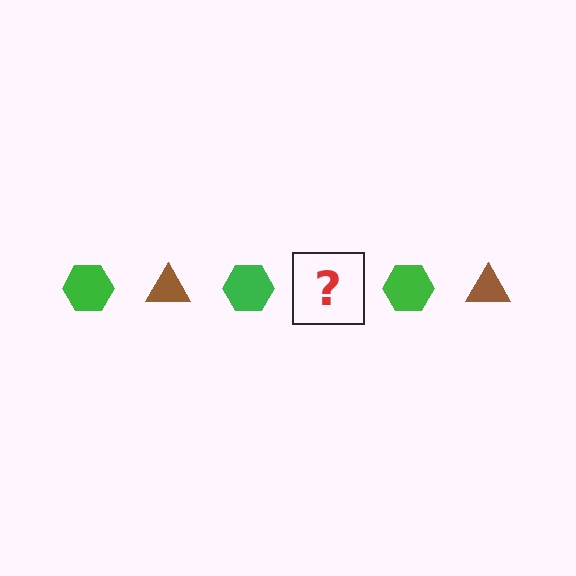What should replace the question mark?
The question mark should be replaced with a brown triangle.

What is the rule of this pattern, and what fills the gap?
The rule is that the pattern alternates between green hexagon and brown triangle. The gap should be filled with a brown triangle.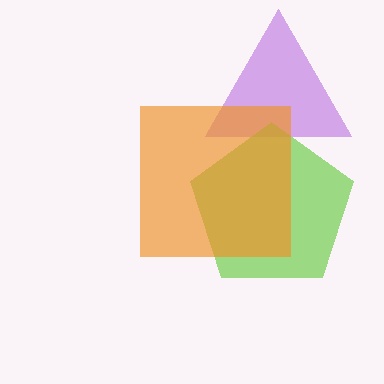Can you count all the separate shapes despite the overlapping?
Yes, there are 3 separate shapes.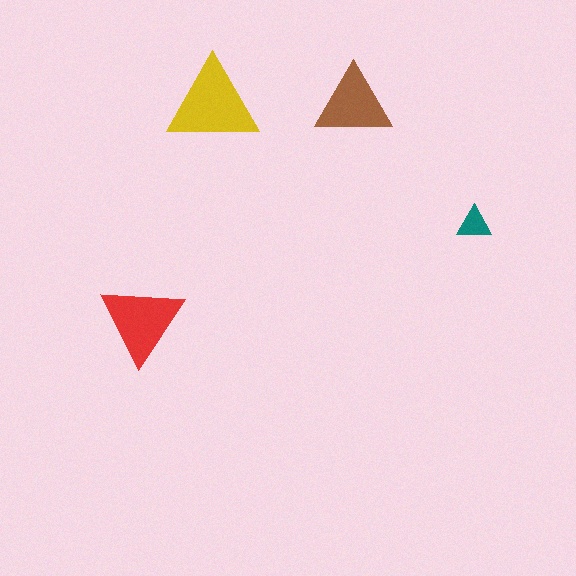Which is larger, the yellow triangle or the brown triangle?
The yellow one.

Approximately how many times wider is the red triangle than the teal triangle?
About 2.5 times wider.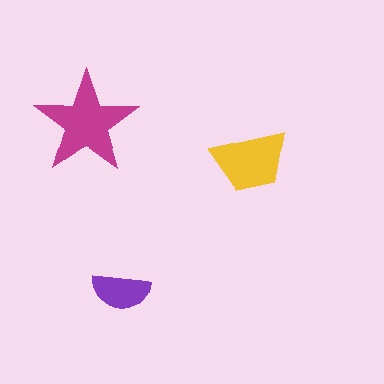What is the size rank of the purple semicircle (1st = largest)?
3rd.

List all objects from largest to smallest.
The magenta star, the yellow trapezoid, the purple semicircle.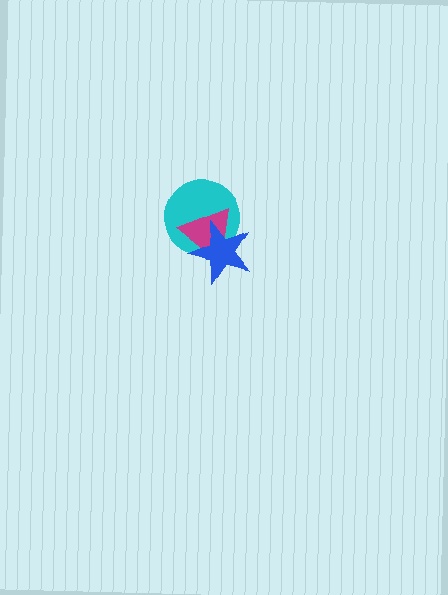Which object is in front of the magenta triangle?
The blue star is in front of the magenta triangle.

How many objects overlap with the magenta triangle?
2 objects overlap with the magenta triangle.